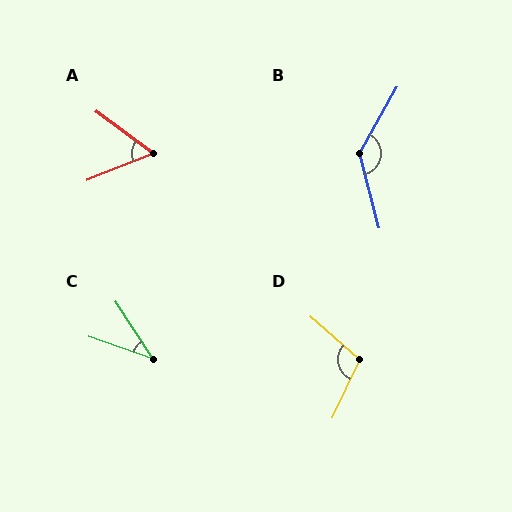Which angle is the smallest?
C, at approximately 37 degrees.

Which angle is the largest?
B, at approximately 136 degrees.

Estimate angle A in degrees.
Approximately 58 degrees.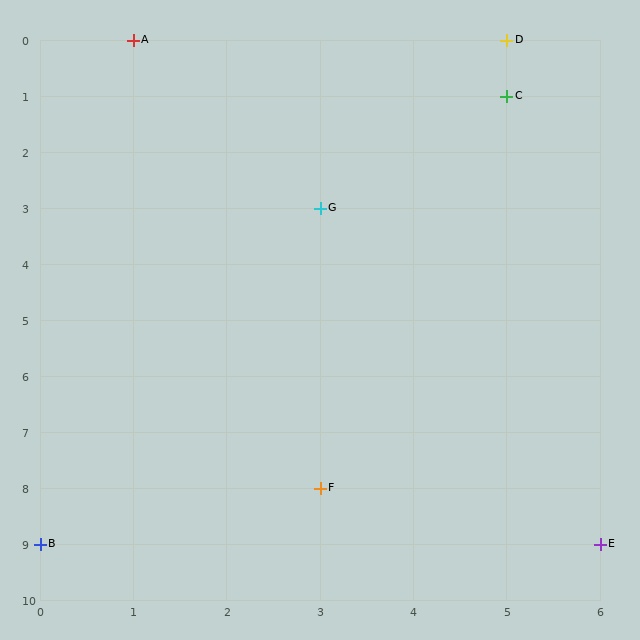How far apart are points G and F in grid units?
Points G and F are 5 rows apart.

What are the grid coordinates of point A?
Point A is at grid coordinates (1, 0).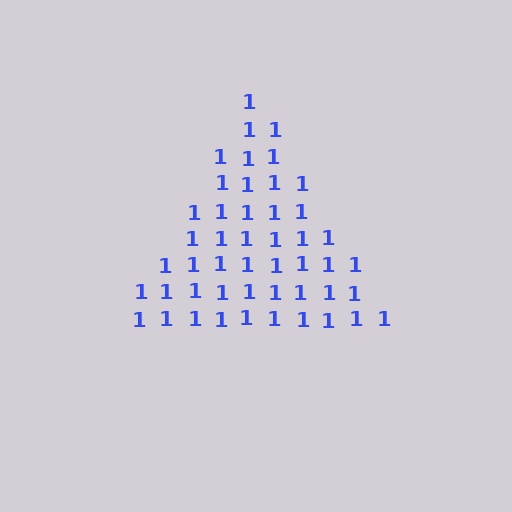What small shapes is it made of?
It is made of small digit 1's.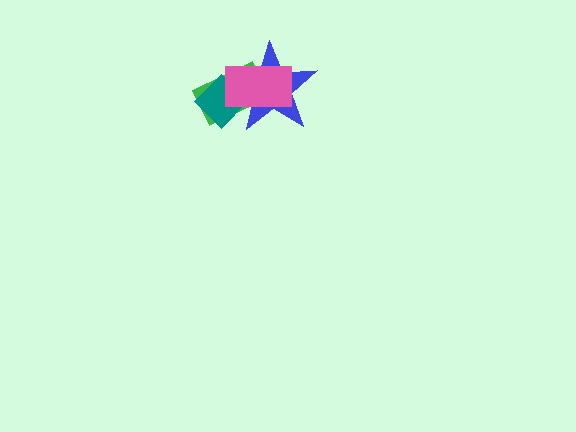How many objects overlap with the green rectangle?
3 objects overlap with the green rectangle.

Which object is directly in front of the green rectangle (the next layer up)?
The blue star is directly in front of the green rectangle.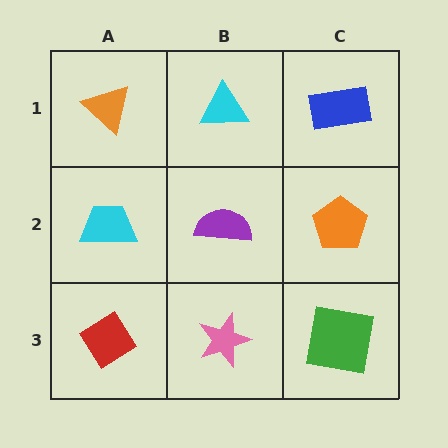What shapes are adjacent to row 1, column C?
An orange pentagon (row 2, column C), a cyan triangle (row 1, column B).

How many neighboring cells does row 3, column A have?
2.